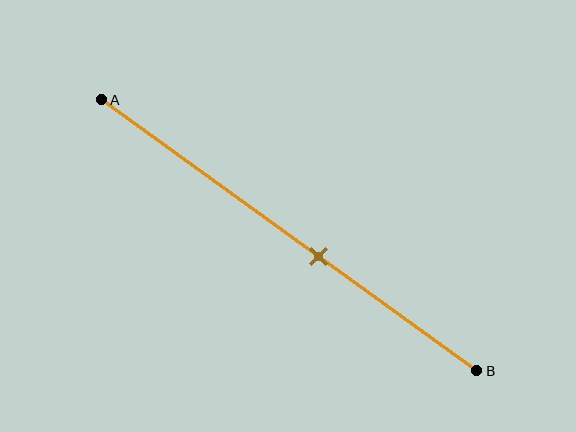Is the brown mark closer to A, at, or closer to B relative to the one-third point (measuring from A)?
The brown mark is closer to point B than the one-third point of segment AB.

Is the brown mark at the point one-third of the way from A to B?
No, the mark is at about 60% from A, not at the 33% one-third point.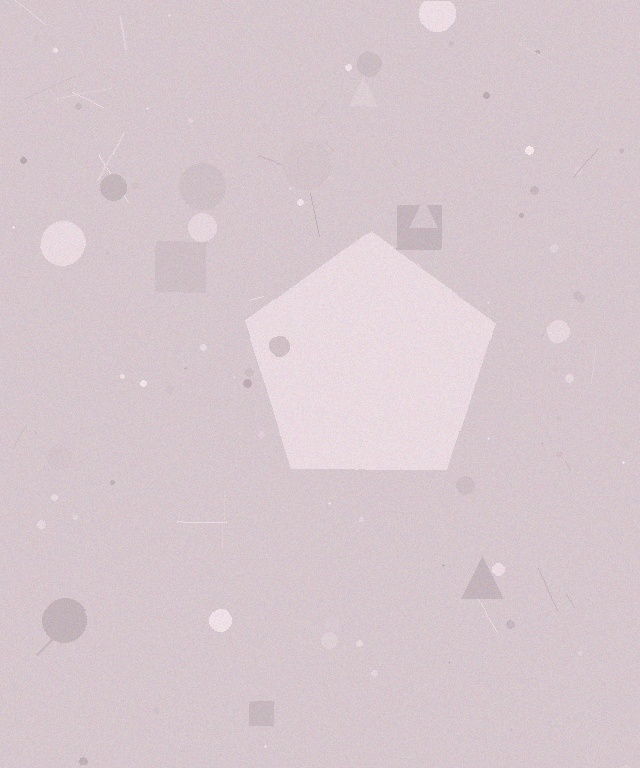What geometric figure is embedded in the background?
A pentagon is embedded in the background.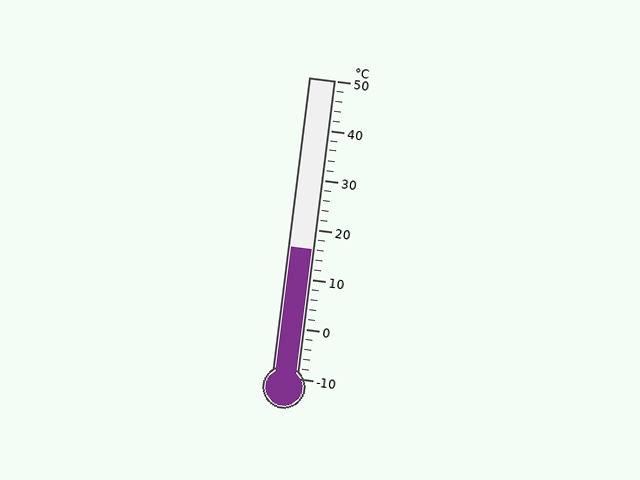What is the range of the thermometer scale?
The thermometer scale ranges from -10°C to 50°C.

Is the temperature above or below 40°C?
The temperature is below 40°C.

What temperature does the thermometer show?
The thermometer shows approximately 16°C.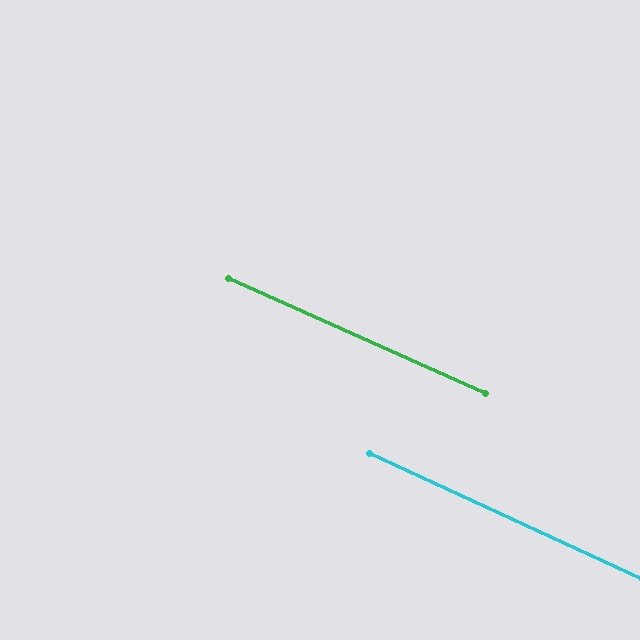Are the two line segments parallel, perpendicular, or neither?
Parallel — their directions differ by only 0.6°.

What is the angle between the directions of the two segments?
Approximately 1 degree.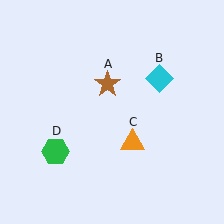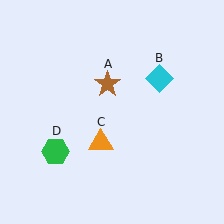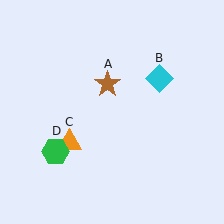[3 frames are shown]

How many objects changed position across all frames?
1 object changed position: orange triangle (object C).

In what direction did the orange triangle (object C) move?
The orange triangle (object C) moved left.